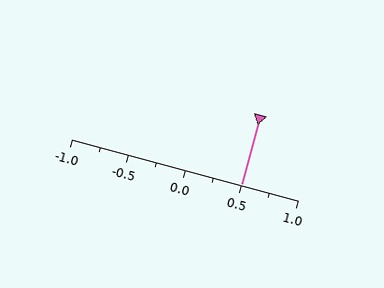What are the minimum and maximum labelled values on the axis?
The axis runs from -1.0 to 1.0.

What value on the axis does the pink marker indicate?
The marker indicates approximately 0.5.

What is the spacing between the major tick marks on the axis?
The major ticks are spaced 0.5 apart.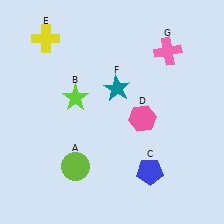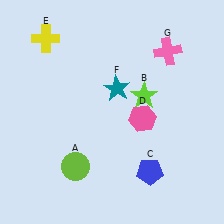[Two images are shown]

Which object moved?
The lime star (B) moved right.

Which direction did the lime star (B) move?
The lime star (B) moved right.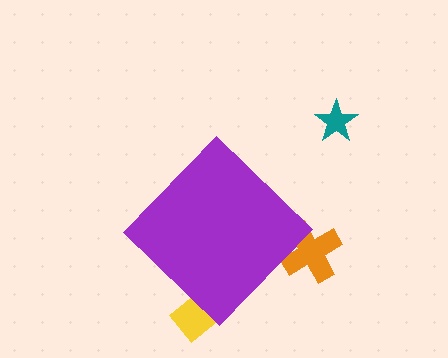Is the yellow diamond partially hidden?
Yes, the yellow diamond is partially hidden behind the purple diamond.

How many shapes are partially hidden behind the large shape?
2 shapes are partially hidden.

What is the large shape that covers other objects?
A purple diamond.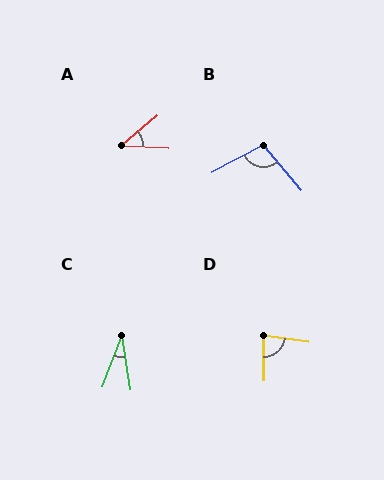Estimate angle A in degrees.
Approximately 42 degrees.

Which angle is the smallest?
C, at approximately 30 degrees.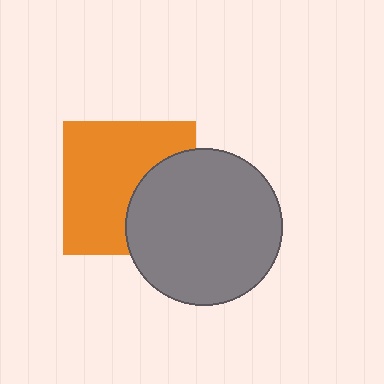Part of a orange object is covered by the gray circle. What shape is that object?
It is a square.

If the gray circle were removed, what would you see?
You would see the complete orange square.